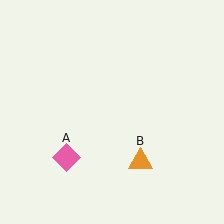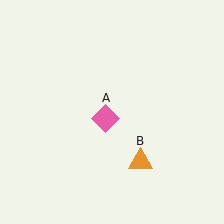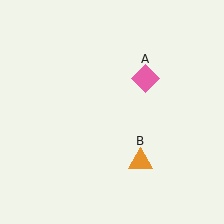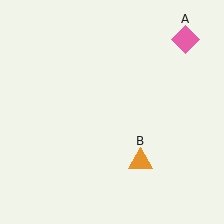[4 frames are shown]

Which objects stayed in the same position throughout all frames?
Orange triangle (object B) remained stationary.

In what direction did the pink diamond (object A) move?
The pink diamond (object A) moved up and to the right.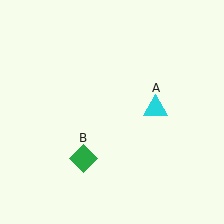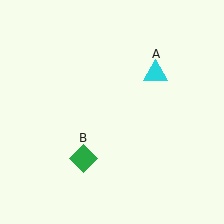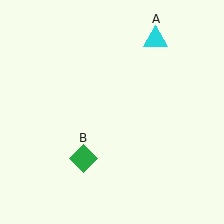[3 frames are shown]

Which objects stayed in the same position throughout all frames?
Green diamond (object B) remained stationary.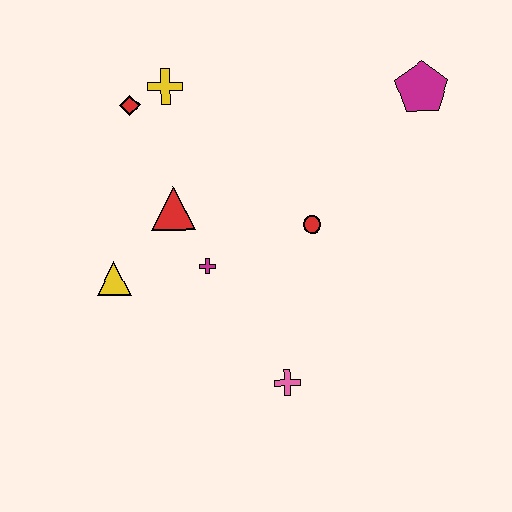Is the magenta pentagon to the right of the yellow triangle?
Yes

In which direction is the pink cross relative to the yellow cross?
The pink cross is below the yellow cross.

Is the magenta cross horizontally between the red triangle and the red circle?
Yes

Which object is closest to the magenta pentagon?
The red circle is closest to the magenta pentagon.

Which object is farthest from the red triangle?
The magenta pentagon is farthest from the red triangle.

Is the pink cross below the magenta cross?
Yes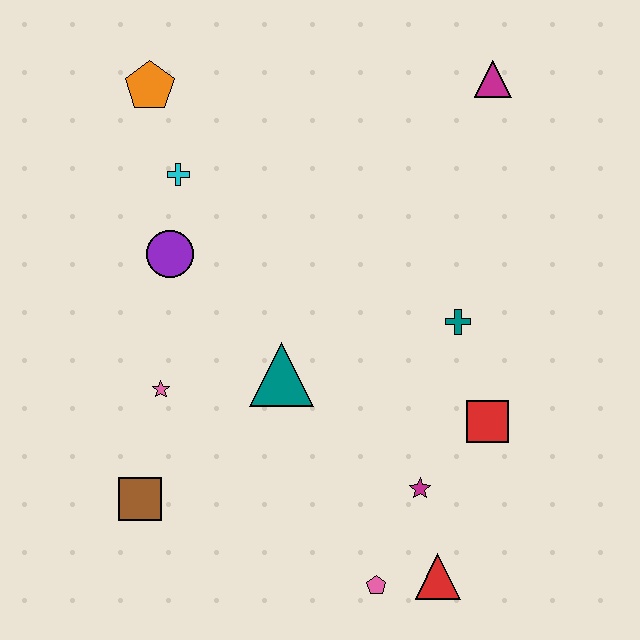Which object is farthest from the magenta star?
The orange pentagon is farthest from the magenta star.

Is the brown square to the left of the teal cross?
Yes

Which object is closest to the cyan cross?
The purple circle is closest to the cyan cross.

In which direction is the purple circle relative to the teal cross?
The purple circle is to the left of the teal cross.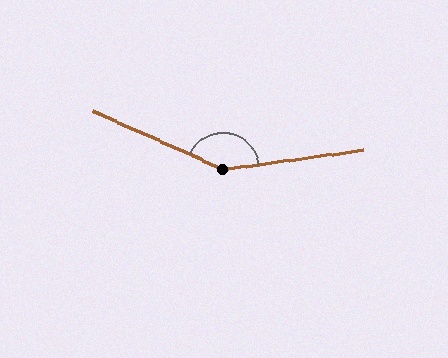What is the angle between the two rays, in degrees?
Approximately 148 degrees.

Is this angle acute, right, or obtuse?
It is obtuse.